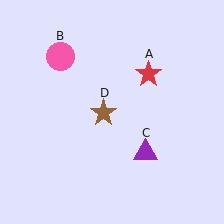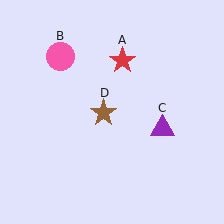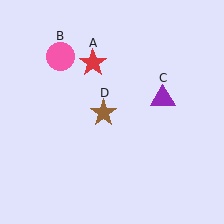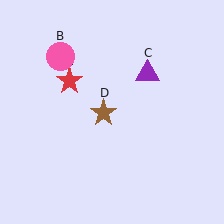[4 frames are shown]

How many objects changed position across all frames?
2 objects changed position: red star (object A), purple triangle (object C).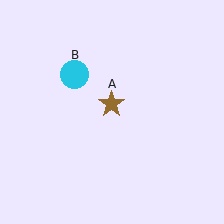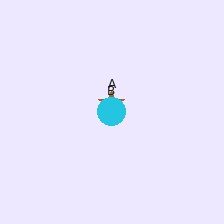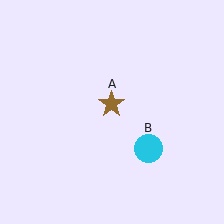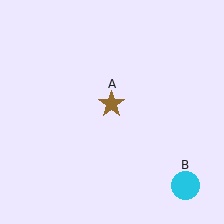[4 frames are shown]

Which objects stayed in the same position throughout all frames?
Brown star (object A) remained stationary.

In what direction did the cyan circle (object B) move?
The cyan circle (object B) moved down and to the right.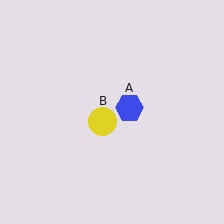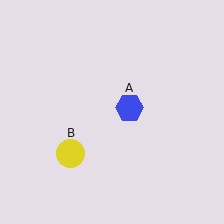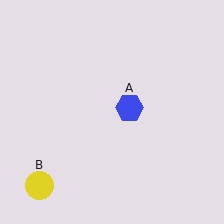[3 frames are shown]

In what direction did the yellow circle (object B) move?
The yellow circle (object B) moved down and to the left.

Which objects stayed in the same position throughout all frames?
Blue hexagon (object A) remained stationary.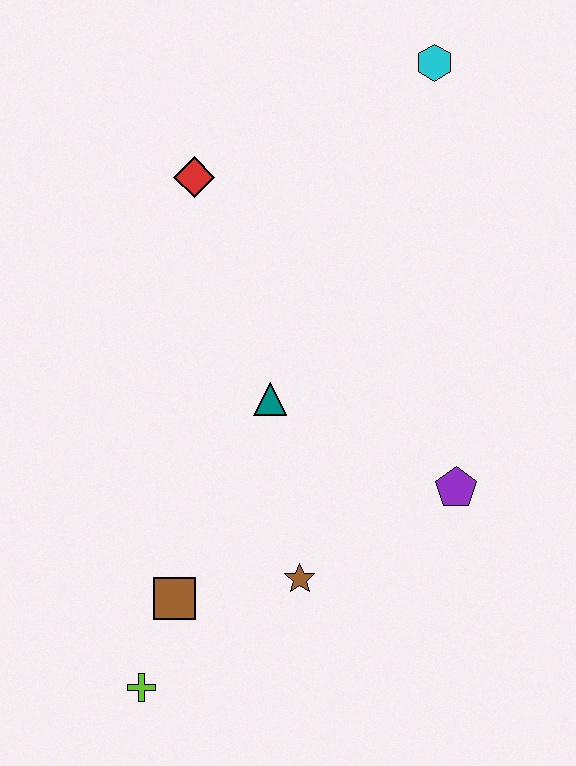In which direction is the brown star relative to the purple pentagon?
The brown star is to the left of the purple pentagon.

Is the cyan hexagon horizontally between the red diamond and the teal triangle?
No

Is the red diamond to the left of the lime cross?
No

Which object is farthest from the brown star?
The cyan hexagon is farthest from the brown star.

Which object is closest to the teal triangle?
The brown star is closest to the teal triangle.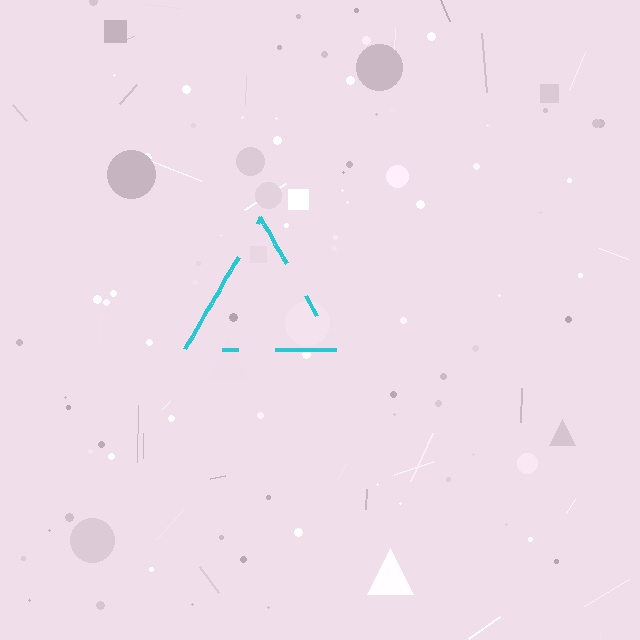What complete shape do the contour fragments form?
The contour fragments form a triangle.